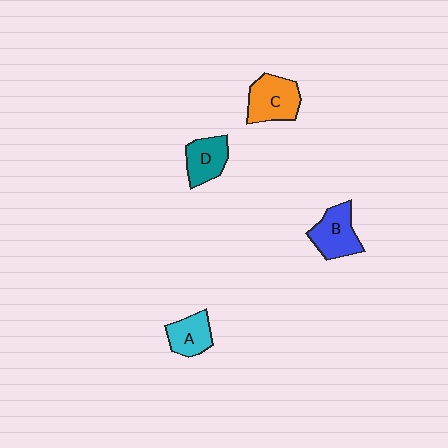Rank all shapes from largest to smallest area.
From largest to smallest: C (orange), B (blue), D (teal), A (cyan).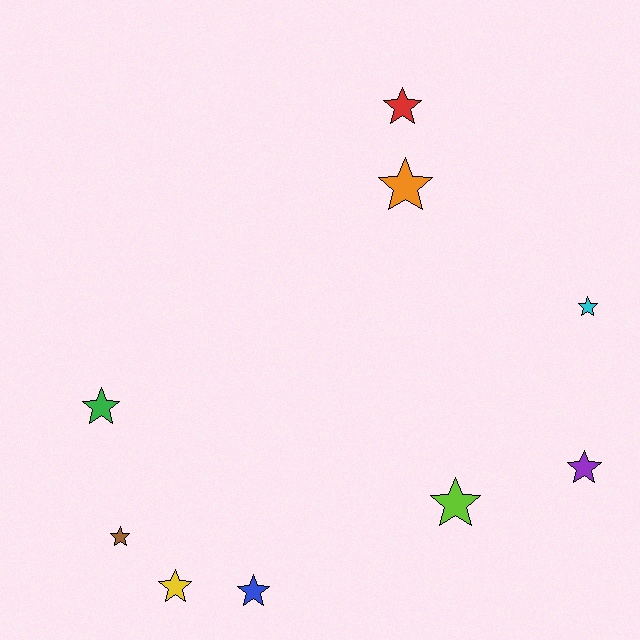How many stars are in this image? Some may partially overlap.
There are 9 stars.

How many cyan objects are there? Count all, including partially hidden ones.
There is 1 cyan object.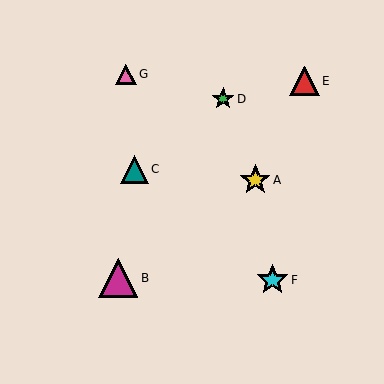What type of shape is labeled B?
Shape B is a magenta triangle.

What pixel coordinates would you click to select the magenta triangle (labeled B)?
Click at (118, 278) to select the magenta triangle B.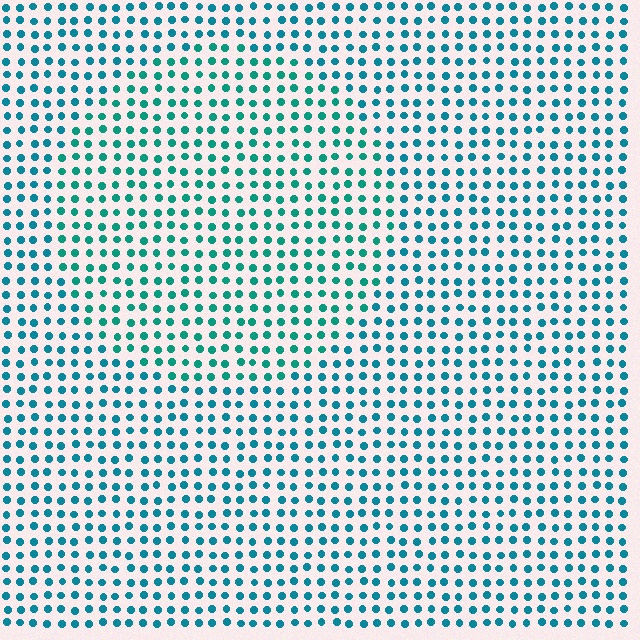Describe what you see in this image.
The image is filled with small teal elements in a uniform arrangement. A circle-shaped region is visible where the elements are tinted to a slightly different hue, forming a subtle color boundary.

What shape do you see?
I see a circle.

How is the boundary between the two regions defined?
The boundary is defined purely by a slight shift in hue (about 20 degrees). Spacing, size, and orientation are identical on both sides.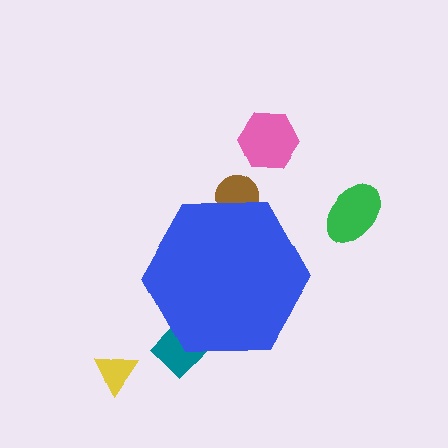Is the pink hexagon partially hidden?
No, the pink hexagon is fully visible.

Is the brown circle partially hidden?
Yes, the brown circle is partially hidden behind the blue hexagon.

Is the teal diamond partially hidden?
Yes, the teal diamond is partially hidden behind the blue hexagon.